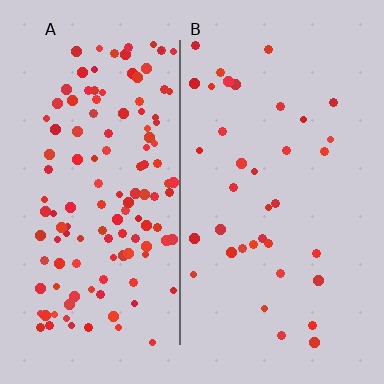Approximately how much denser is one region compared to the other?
Approximately 3.6× — region A over region B.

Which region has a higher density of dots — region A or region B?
A (the left).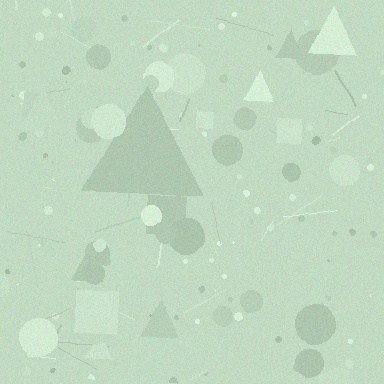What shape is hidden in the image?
A triangle is hidden in the image.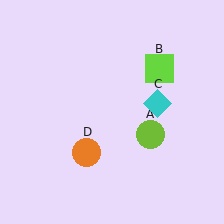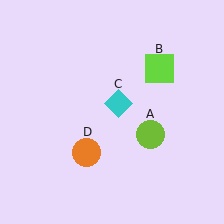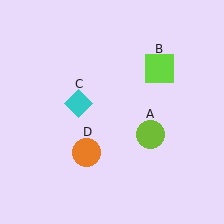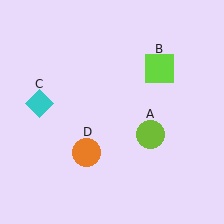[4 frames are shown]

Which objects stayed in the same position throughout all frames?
Lime circle (object A) and lime square (object B) and orange circle (object D) remained stationary.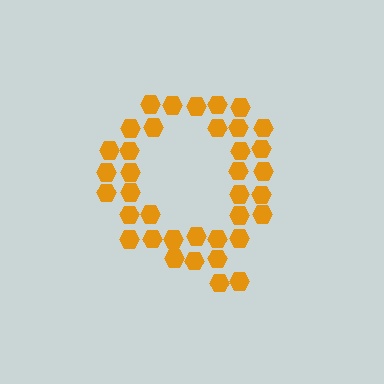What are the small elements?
The small elements are hexagons.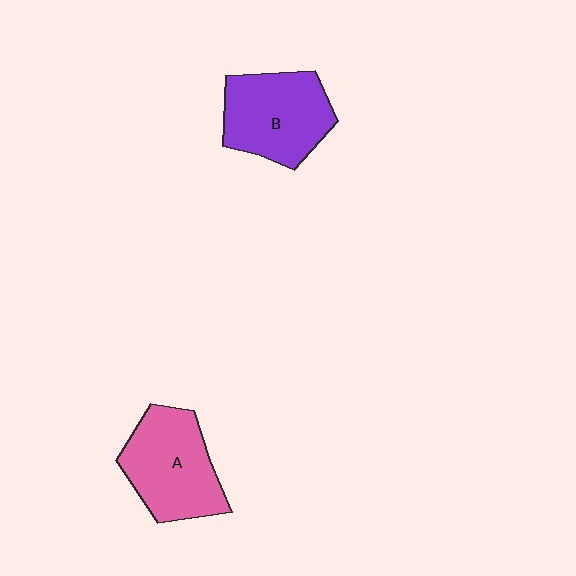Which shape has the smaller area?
Shape B (purple).